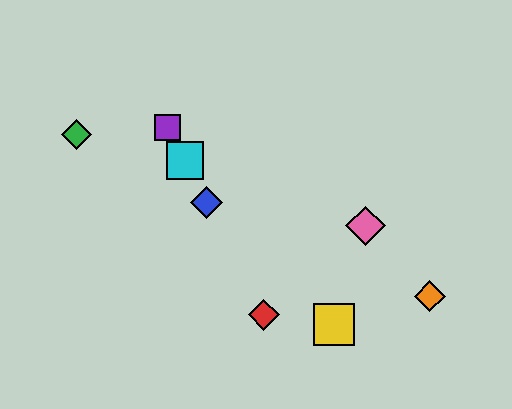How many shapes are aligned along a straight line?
4 shapes (the red diamond, the blue diamond, the purple square, the cyan square) are aligned along a straight line.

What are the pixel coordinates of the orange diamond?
The orange diamond is at (430, 296).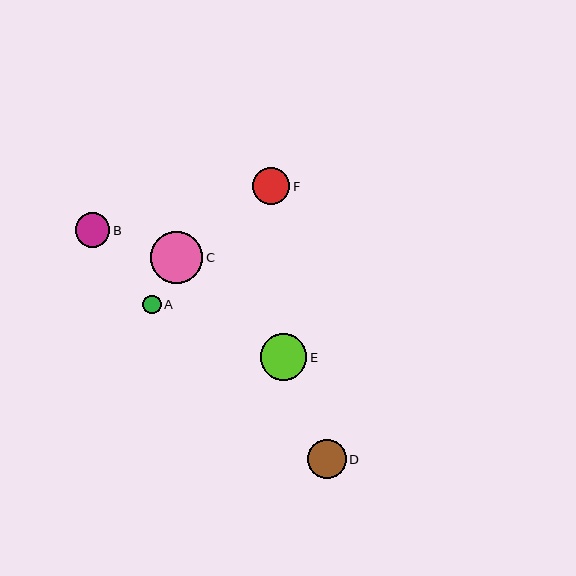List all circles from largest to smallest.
From largest to smallest: C, E, D, F, B, A.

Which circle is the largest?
Circle C is the largest with a size of approximately 53 pixels.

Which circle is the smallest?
Circle A is the smallest with a size of approximately 18 pixels.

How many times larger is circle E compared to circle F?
Circle E is approximately 1.2 times the size of circle F.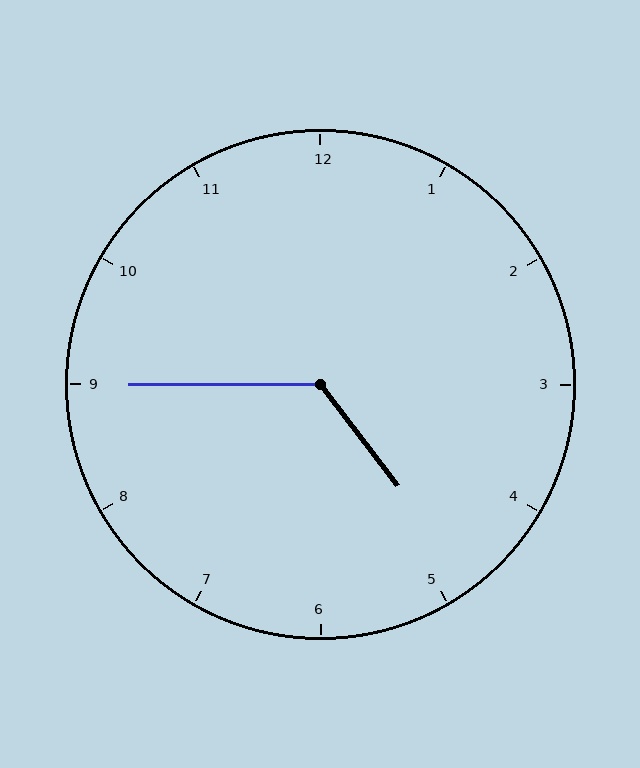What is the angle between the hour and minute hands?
Approximately 128 degrees.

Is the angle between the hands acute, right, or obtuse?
It is obtuse.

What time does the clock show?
4:45.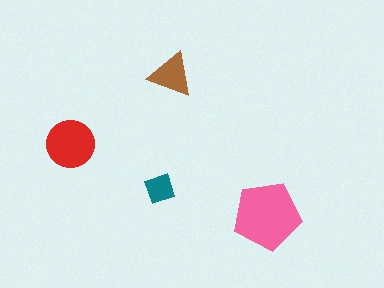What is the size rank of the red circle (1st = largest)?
2nd.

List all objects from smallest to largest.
The teal diamond, the brown triangle, the red circle, the pink pentagon.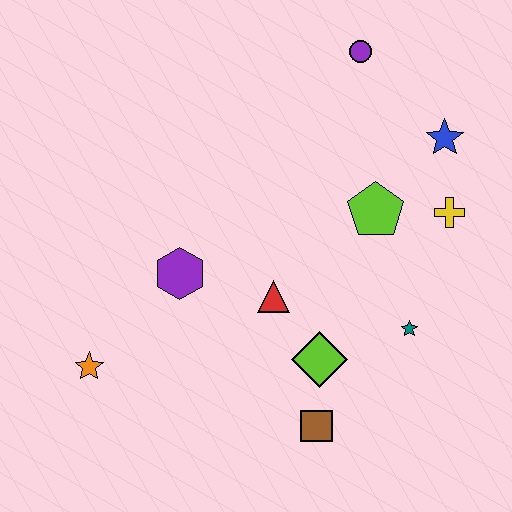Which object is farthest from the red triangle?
The purple circle is farthest from the red triangle.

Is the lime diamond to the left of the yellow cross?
Yes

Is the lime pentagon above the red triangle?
Yes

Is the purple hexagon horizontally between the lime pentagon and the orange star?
Yes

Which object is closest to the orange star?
The purple hexagon is closest to the orange star.